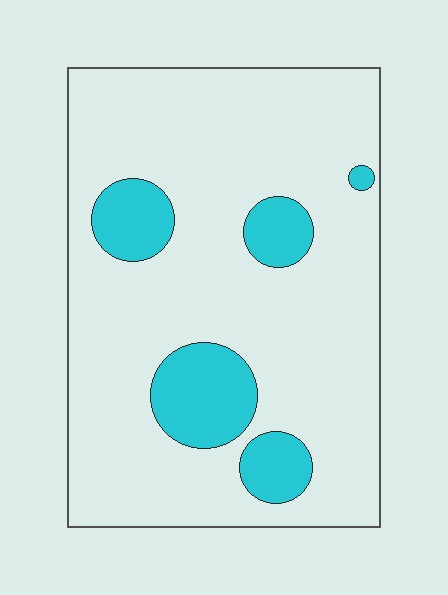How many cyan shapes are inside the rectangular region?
5.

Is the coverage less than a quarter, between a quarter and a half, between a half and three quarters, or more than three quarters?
Less than a quarter.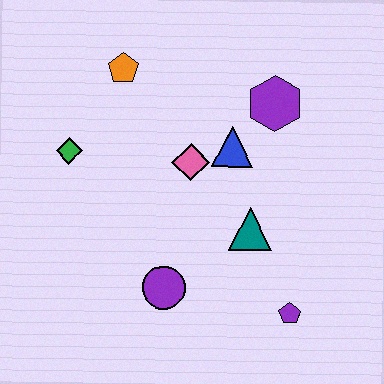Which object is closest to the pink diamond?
The blue triangle is closest to the pink diamond.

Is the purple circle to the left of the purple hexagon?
Yes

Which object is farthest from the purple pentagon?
The orange pentagon is farthest from the purple pentagon.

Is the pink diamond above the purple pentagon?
Yes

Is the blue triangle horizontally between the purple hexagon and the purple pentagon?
No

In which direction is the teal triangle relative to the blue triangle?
The teal triangle is below the blue triangle.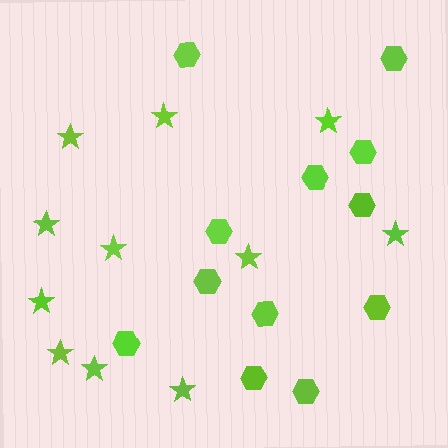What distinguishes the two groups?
There are 2 groups: one group of stars (11) and one group of hexagons (12).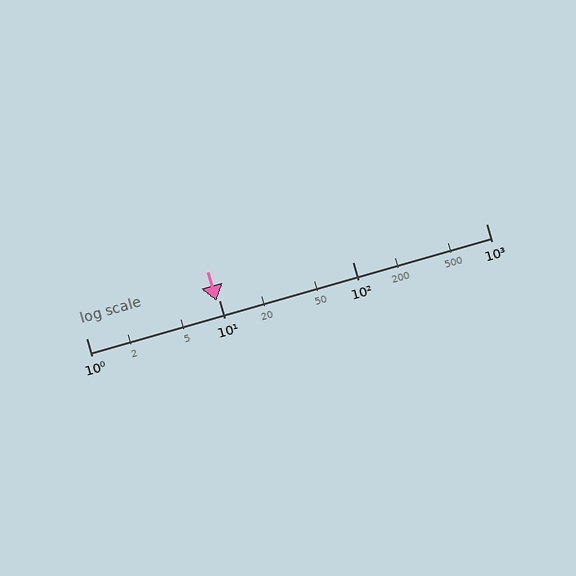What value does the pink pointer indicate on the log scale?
The pointer indicates approximately 9.5.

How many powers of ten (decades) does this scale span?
The scale spans 3 decades, from 1 to 1000.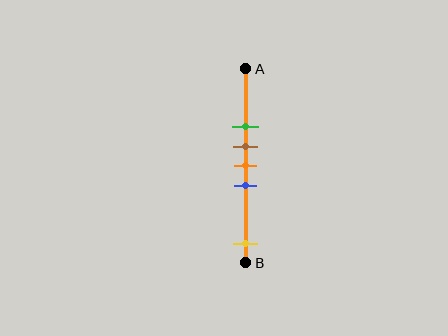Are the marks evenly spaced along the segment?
No, the marks are not evenly spaced.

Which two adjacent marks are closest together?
The brown and orange marks are the closest adjacent pair.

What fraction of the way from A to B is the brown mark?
The brown mark is approximately 40% (0.4) of the way from A to B.